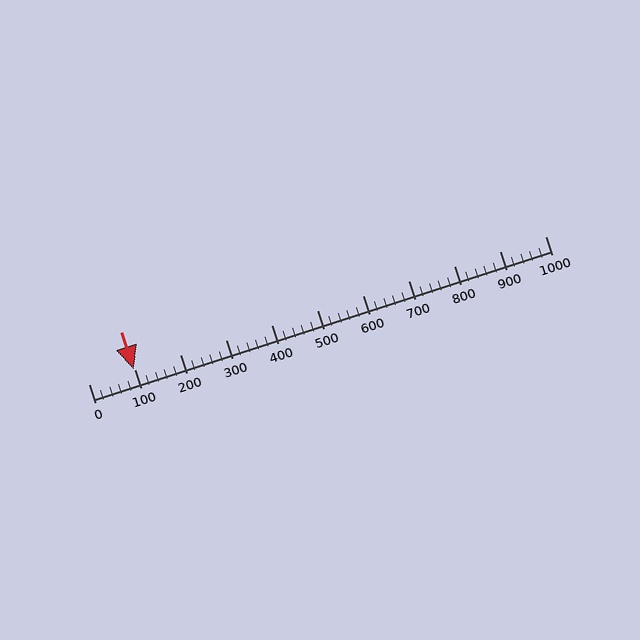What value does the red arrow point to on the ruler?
The red arrow points to approximately 100.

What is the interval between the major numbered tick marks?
The major tick marks are spaced 100 units apart.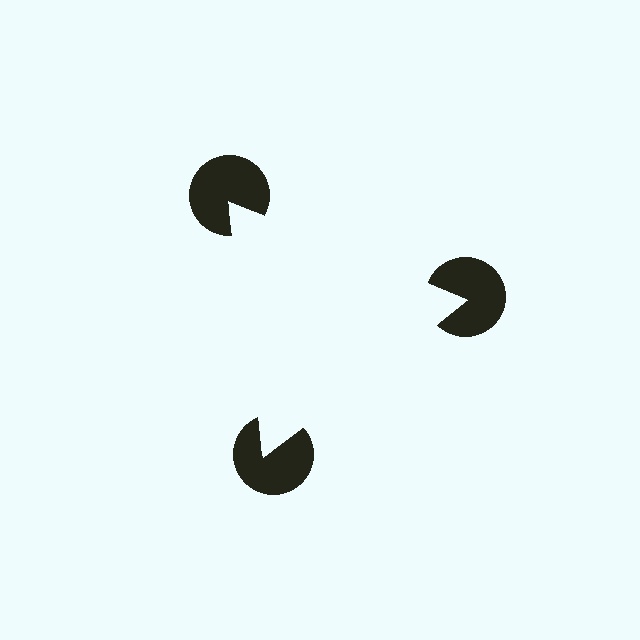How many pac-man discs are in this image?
There are 3 — one at each vertex of the illusory triangle.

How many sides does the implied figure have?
3 sides.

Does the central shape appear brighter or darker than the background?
It typically appears slightly brighter than the background, even though no actual brightness change is drawn.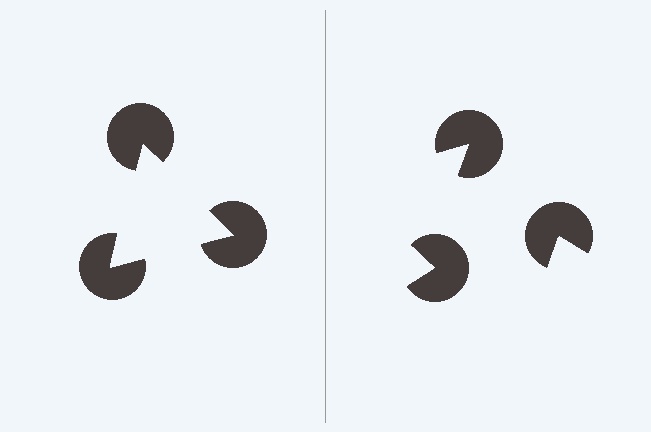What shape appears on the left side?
An illusory triangle.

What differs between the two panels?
The pac-man discs are positioned identically on both sides; only the wedge orientations differ. On the left they align to a triangle; on the right they are misaligned.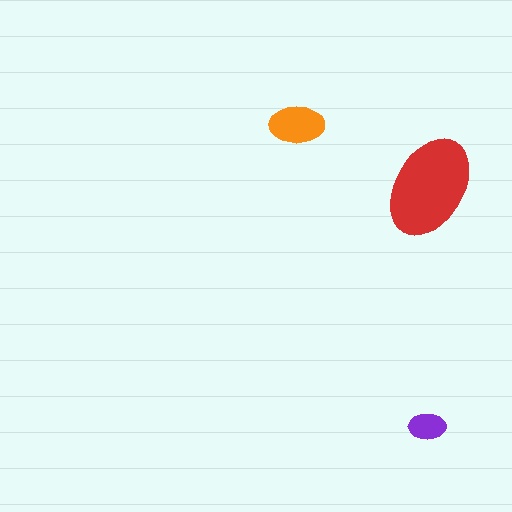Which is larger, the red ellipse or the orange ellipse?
The red one.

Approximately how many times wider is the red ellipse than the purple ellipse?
About 2.5 times wider.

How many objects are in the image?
There are 3 objects in the image.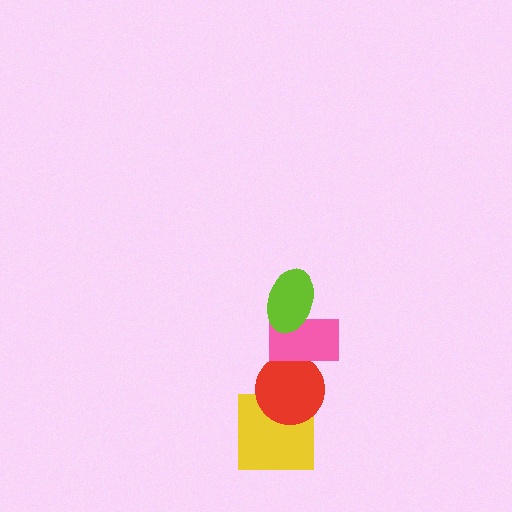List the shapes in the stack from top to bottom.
From top to bottom: the lime ellipse, the pink rectangle, the red circle, the yellow square.